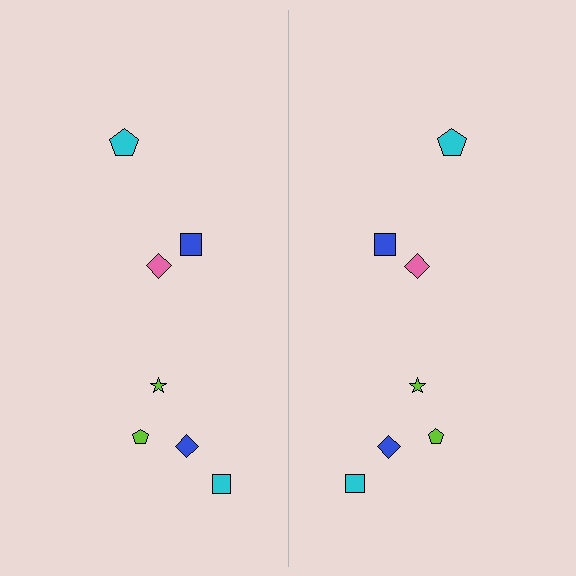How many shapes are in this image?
There are 14 shapes in this image.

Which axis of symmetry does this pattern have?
The pattern has a vertical axis of symmetry running through the center of the image.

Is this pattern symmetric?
Yes, this pattern has bilateral (reflection) symmetry.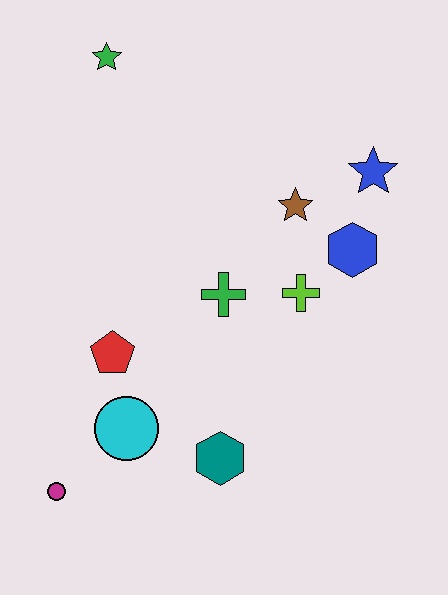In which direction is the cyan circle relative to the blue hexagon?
The cyan circle is to the left of the blue hexagon.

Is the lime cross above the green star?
No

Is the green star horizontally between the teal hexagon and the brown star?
No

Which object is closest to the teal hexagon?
The cyan circle is closest to the teal hexagon.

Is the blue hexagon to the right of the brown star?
Yes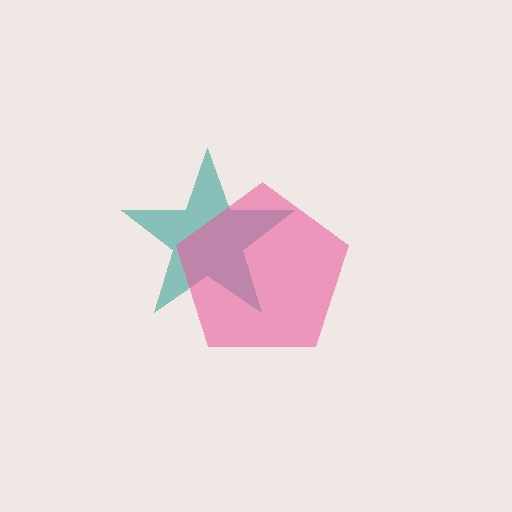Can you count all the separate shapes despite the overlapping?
Yes, there are 2 separate shapes.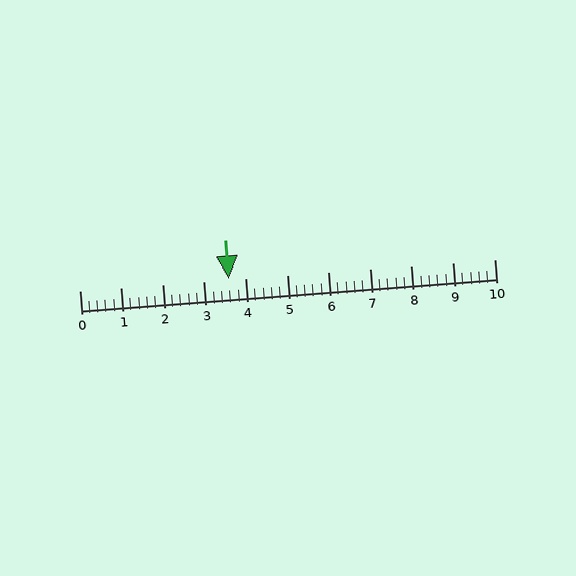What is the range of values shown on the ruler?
The ruler shows values from 0 to 10.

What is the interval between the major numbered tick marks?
The major tick marks are spaced 1 units apart.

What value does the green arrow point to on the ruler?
The green arrow points to approximately 3.6.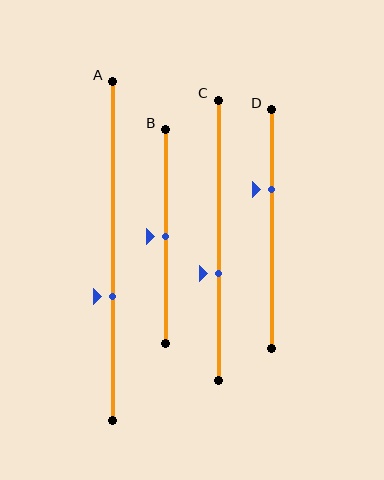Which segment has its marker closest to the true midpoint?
Segment B has its marker closest to the true midpoint.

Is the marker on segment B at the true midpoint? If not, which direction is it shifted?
Yes, the marker on segment B is at the true midpoint.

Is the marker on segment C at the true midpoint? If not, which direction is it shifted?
No, the marker on segment C is shifted downward by about 12% of the segment length.